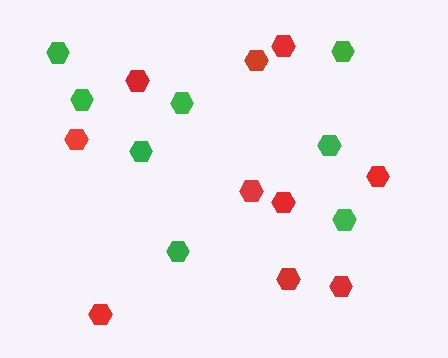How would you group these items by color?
There are 2 groups: one group of red hexagons (10) and one group of green hexagons (8).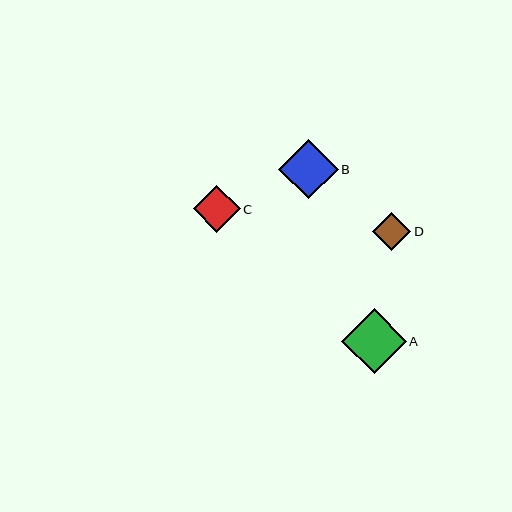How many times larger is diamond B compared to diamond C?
Diamond B is approximately 1.3 times the size of diamond C.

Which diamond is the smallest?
Diamond D is the smallest with a size of approximately 38 pixels.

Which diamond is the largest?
Diamond A is the largest with a size of approximately 65 pixels.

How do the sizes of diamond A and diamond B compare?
Diamond A and diamond B are approximately the same size.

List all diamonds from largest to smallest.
From largest to smallest: A, B, C, D.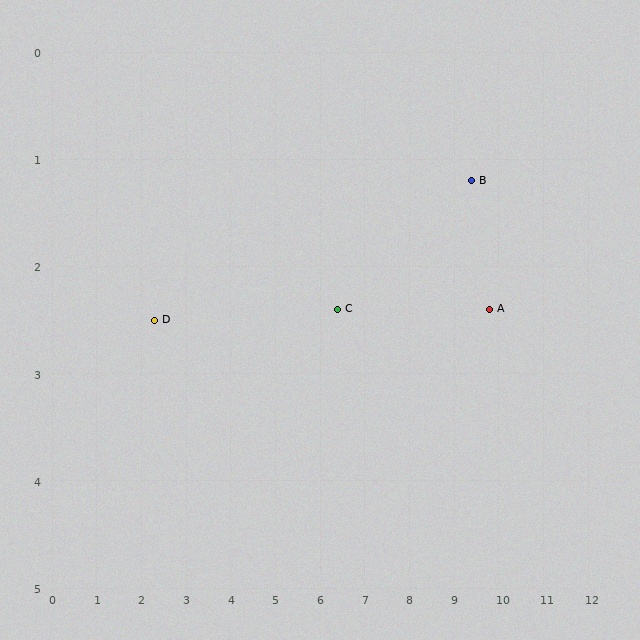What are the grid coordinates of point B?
Point B is at approximately (9.4, 1.2).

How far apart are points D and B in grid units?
Points D and B are about 7.2 grid units apart.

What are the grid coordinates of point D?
Point D is at approximately (2.3, 2.5).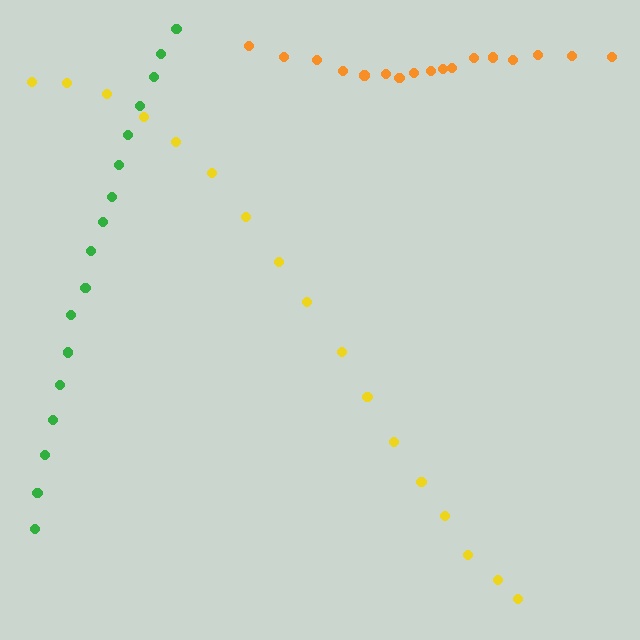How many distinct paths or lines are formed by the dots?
There are 3 distinct paths.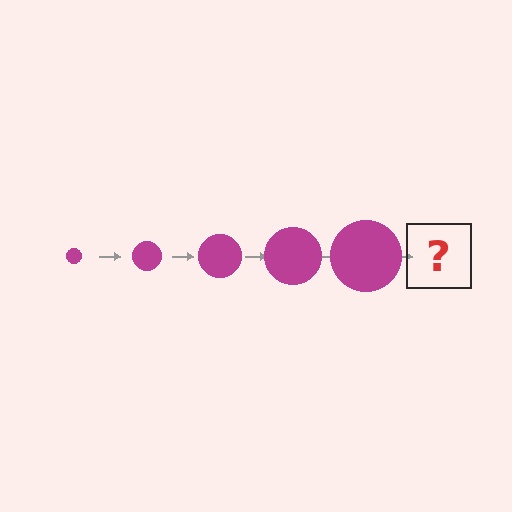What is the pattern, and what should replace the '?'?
The pattern is that the circle gets progressively larger each step. The '?' should be a magenta circle, larger than the previous one.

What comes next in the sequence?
The next element should be a magenta circle, larger than the previous one.